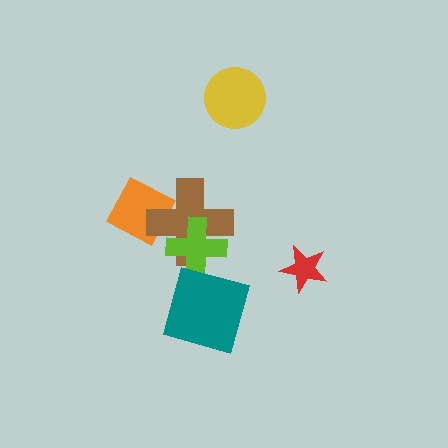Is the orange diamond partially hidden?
Yes, it is partially covered by another shape.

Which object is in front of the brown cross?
The lime cross is in front of the brown cross.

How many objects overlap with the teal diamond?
1 object overlaps with the teal diamond.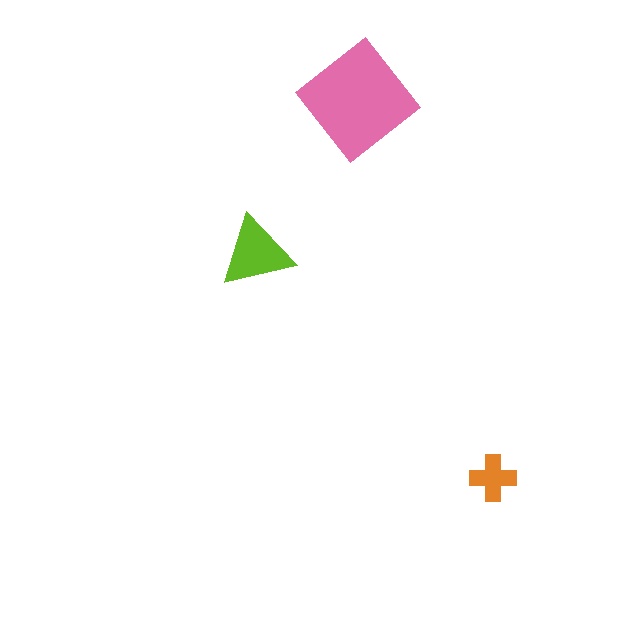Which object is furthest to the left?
The lime triangle is leftmost.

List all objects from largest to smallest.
The pink diamond, the lime triangle, the orange cross.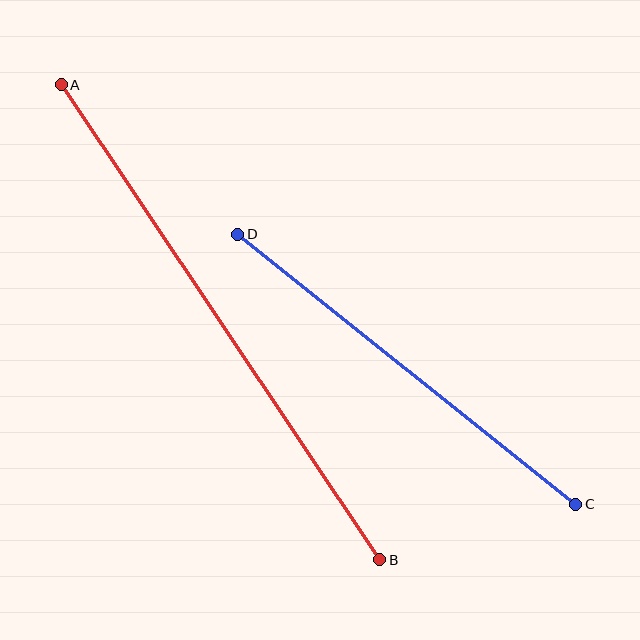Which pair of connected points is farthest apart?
Points A and B are farthest apart.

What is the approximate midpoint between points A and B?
The midpoint is at approximately (221, 322) pixels.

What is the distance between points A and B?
The distance is approximately 572 pixels.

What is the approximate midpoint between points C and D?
The midpoint is at approximately (407, 369) pixels.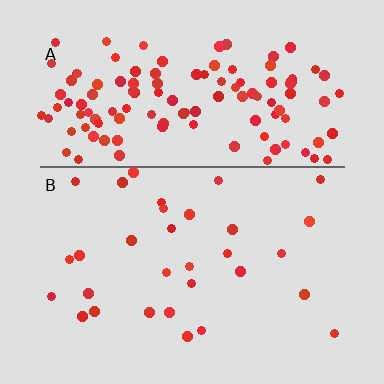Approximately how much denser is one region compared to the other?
Approximately 4.2× — region A over region B.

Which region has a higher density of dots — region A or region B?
A (the top).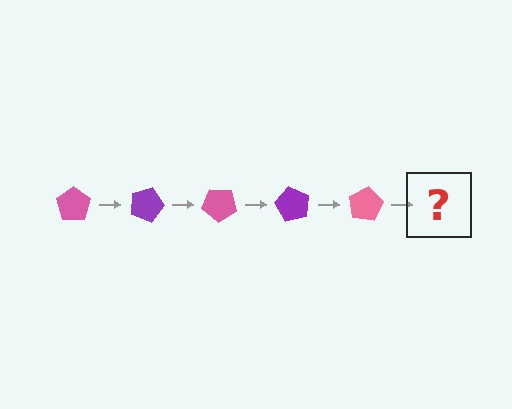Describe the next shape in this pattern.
It should be a purple pentagon, rotated 100 degrees from the start.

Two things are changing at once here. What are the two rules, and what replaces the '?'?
The two rules are that it rotates 20 degrees each step and the color cycles through pink and purple. The '?' should be a purple pentagon, rotated 100 degrees from the start.